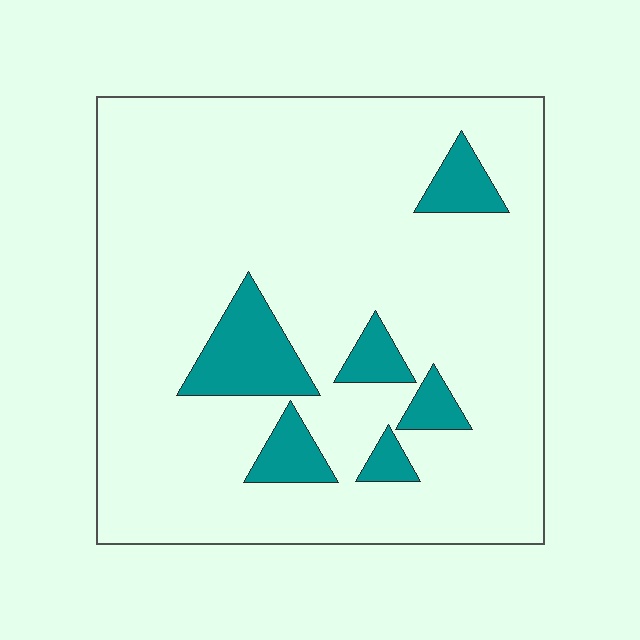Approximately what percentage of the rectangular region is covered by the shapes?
Approximately 10%.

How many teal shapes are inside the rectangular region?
6.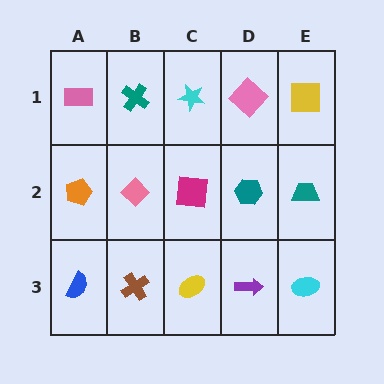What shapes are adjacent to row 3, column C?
A magenta square (row 2, column C), a brown cross (row 3, column B), a purple arrow (row 3, column D).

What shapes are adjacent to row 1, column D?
A teal hexagon (row 2, column D), a cyan star (row 1, column C), a yellow square (row 1, column E).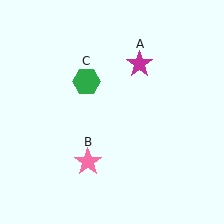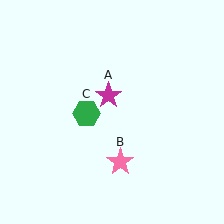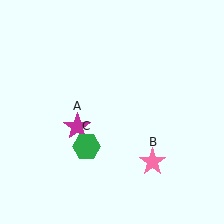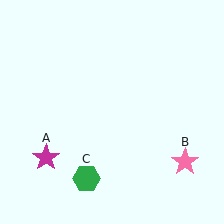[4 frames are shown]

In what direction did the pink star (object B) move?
The pink star (object B) moved right.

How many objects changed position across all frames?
3 objects changed position: magenta star (object A), pink star (object B), green hexagon (object C).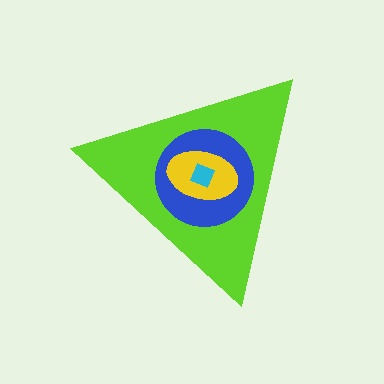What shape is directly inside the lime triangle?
The blue circle.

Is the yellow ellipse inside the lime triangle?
Yes.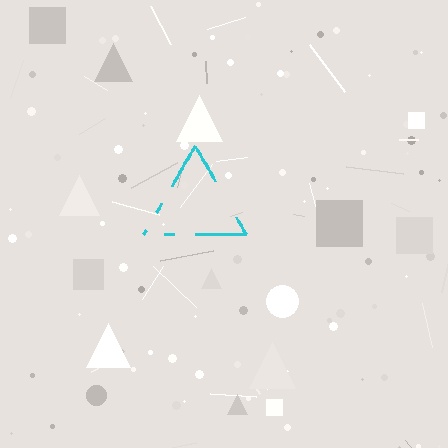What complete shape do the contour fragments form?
The contour fragments form a triangle.